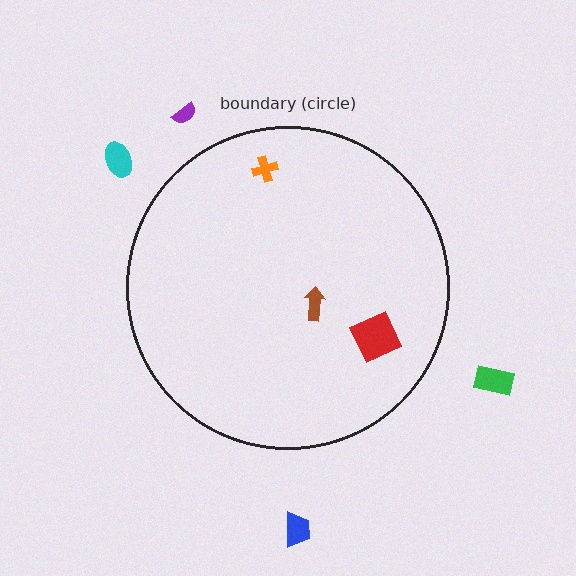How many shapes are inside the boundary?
3 inside, 4 outside.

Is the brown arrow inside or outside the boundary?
Inside.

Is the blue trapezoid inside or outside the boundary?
Outside.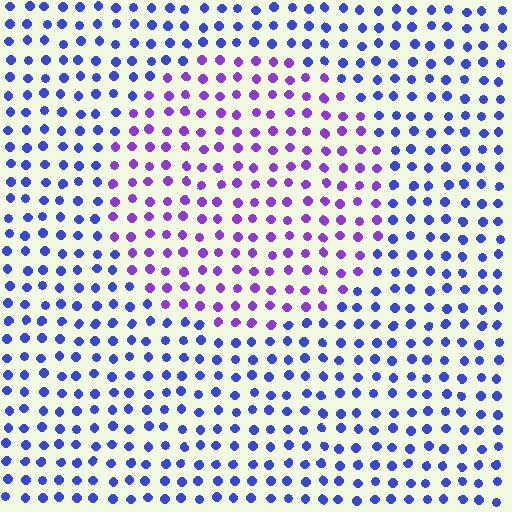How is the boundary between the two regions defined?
The boundary is defined purely by a slight shift in hue (about 40 degrees). Spacing, size, and orientation are identical on both sides.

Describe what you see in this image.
The image is filled with small blue elements in a uniform arrangement. A circle-shaped region is visible where the elements are tinted to a slightly different hue, forming a subtle color boundary.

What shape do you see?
I see a circle.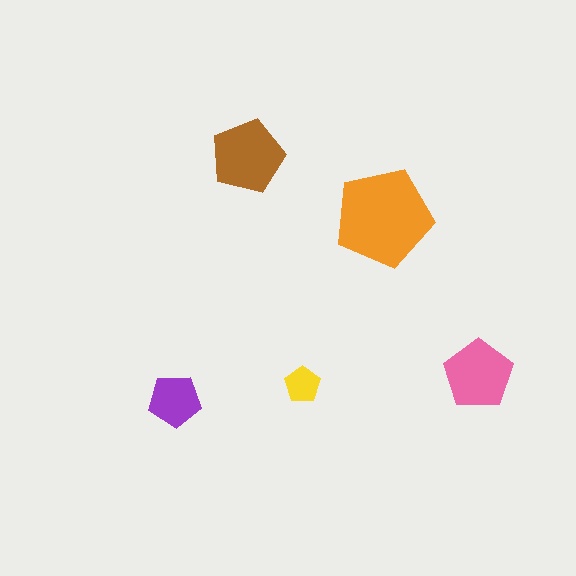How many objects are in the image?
There are 5 objects in the image.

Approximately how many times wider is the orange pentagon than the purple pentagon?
About 2 times wider.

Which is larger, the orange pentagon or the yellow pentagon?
The orange one.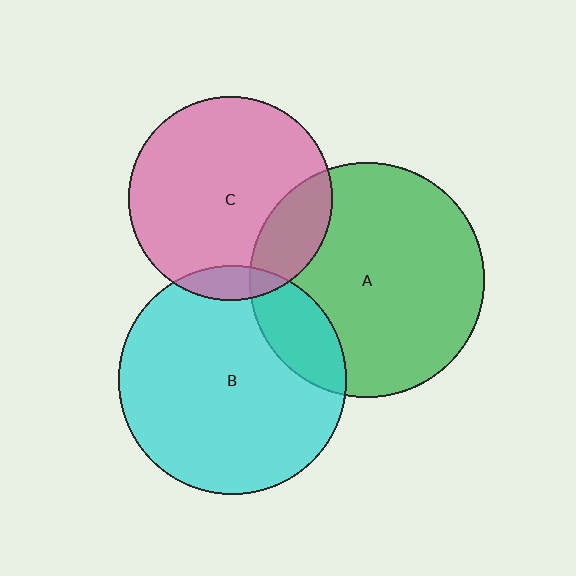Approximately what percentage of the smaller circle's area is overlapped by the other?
Approximately 10%.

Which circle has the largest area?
Circle A (green).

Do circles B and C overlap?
Yes.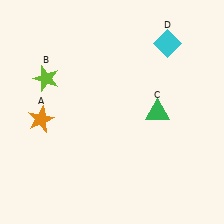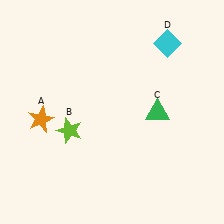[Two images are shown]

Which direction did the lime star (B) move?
The lime star (B) moved down.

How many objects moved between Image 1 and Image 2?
1 object moved between the two images.